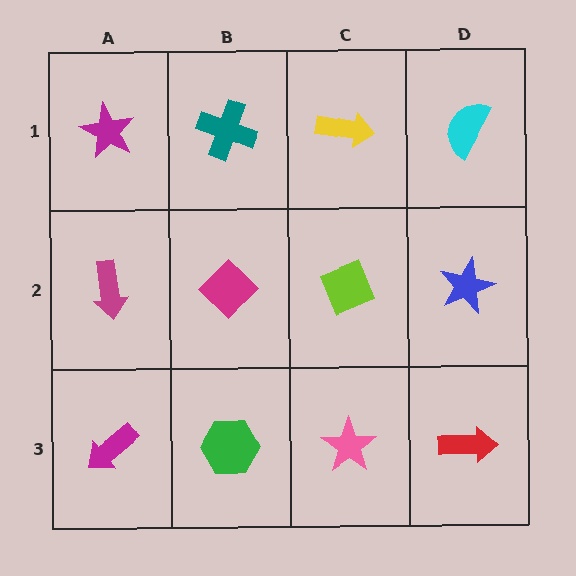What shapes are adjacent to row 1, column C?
A lime diamond (row 2, column C), a teal cross (row 1, column B), a cyan semicircle (row 1, column D).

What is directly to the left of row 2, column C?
A magenta diamond.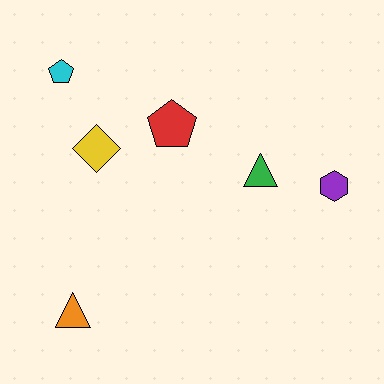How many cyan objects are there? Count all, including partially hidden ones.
There is 1 cyan object.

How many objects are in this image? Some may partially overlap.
There are 6 objects.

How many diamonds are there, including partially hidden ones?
There is 1 diamond.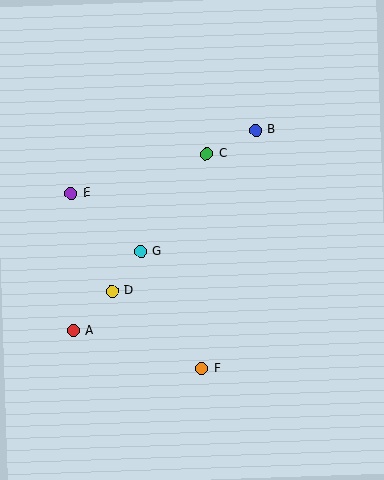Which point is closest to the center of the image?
Point G at (140, 251) is closest to the center.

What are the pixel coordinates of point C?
Point C is at (207, 154).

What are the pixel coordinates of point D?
Point D is at (112, 291).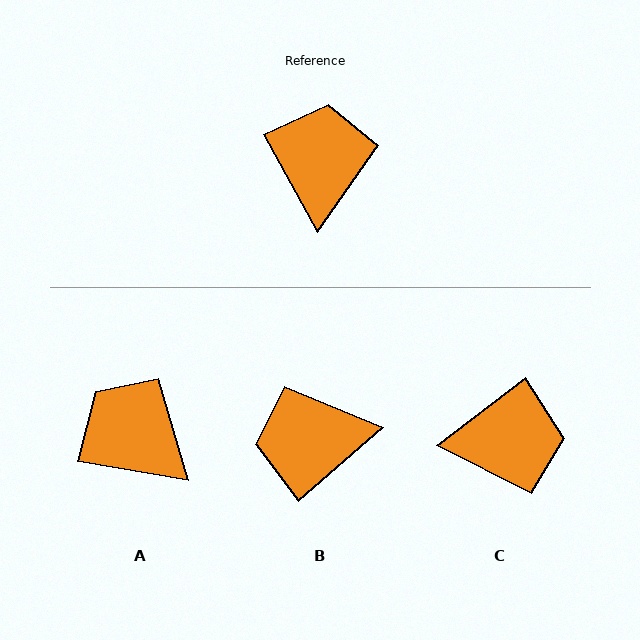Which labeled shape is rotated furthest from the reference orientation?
B, about 103 degrees away.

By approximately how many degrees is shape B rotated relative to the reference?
Approximately 103 degrees counter-clockwise.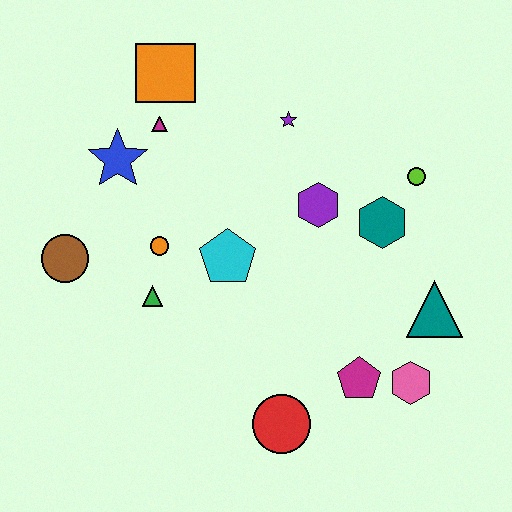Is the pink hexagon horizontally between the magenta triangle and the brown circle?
No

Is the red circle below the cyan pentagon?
Yes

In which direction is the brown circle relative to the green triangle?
The brown circle is to the left of the green triangle.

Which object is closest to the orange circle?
The green triangle is closest to the orange circle.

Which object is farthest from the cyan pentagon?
The pink hexagon is farthest from the cyan pentagon.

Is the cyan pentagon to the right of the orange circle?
Yes